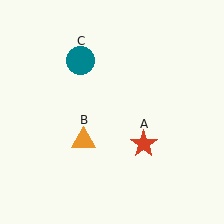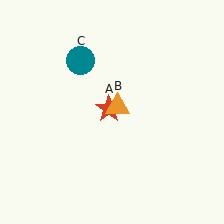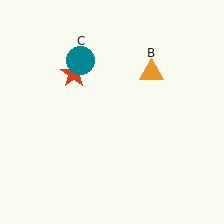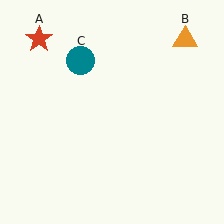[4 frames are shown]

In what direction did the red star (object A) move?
The red star (object A) moved up and to the left.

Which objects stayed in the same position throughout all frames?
Teal circle (object C) remained stationary.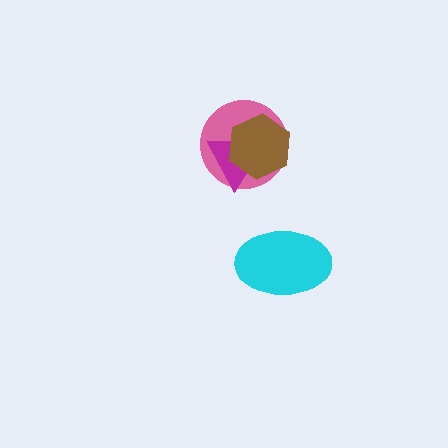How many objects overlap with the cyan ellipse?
0 objects overlap with the cyan ellipse.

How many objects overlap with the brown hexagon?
2 objects overlap with the brown hexagon.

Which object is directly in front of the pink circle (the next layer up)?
The magenta triangle is directly in front of the pink circle.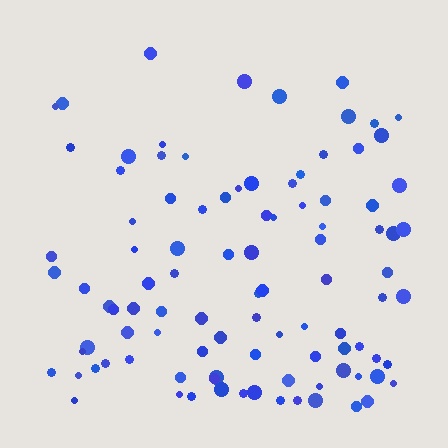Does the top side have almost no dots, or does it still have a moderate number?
Still a moderate number, just noticeably fewer than the bottom.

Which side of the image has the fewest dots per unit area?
The top.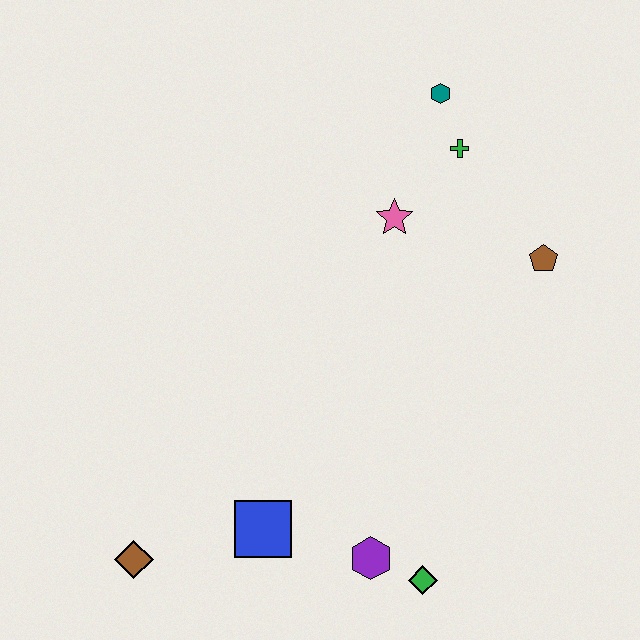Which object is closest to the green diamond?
The purple hexagon is closest to the green diamond.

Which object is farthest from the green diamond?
The teal hexagon is farthest from the green diamond.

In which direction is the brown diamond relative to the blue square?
The brown diamond is to the left of the blue square.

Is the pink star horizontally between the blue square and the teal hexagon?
Yes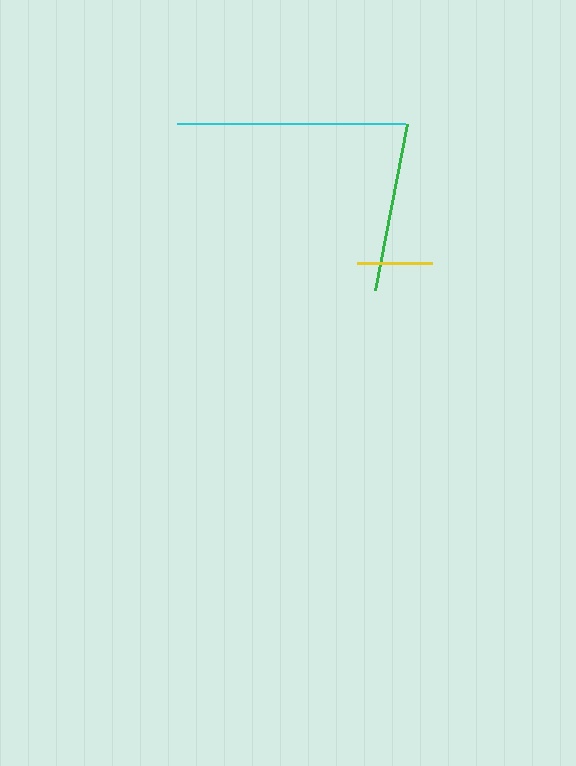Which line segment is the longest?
The cyan line is the longest at approximately 228 pixels.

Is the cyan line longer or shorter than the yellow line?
The cyan line is longer than the yellow line.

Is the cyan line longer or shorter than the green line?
The cyan line is longer than the green line.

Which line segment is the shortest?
The yellow line is the shortest at approximately 75 pixels.